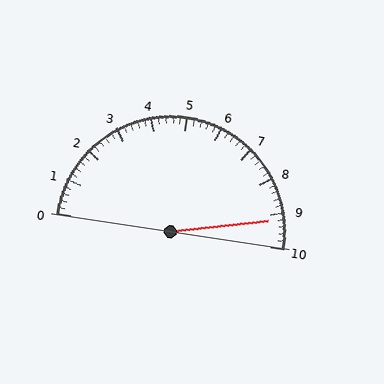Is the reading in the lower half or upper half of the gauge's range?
The reading is in the upper half of the range (0 to 10).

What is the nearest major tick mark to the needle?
The nearest major tick mark is 9.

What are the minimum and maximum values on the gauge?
The gauge ranges from 0 to 10.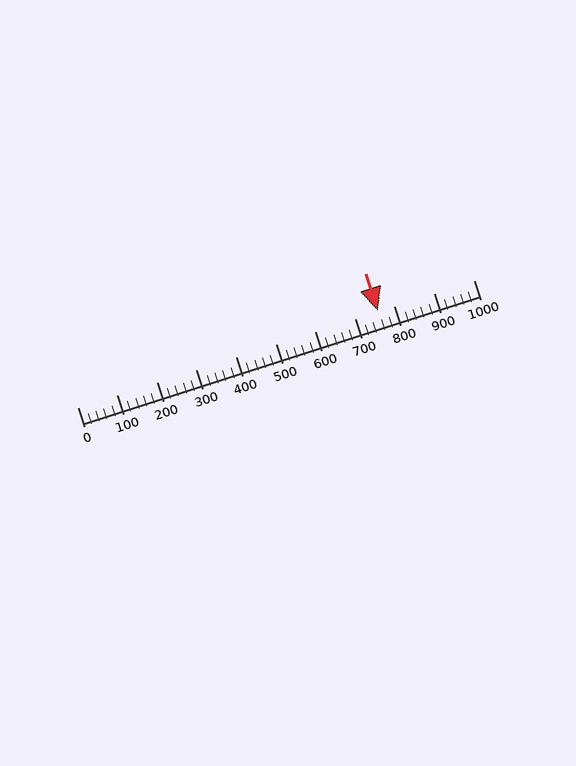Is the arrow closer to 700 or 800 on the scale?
The arrow is closer to 800.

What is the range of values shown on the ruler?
The ruler shows values from 0 to 1000.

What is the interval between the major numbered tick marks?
The major tick marks are spaced 100 units apart.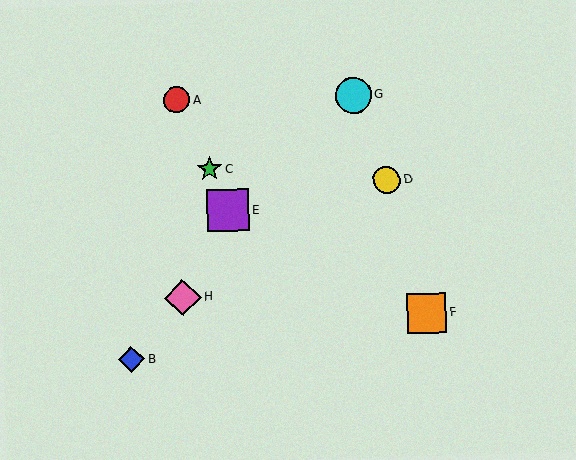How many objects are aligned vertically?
2 objects (A, H) are aligned vertically.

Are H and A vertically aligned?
Yes, both are at x≈183.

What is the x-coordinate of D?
Object D is at x≈387.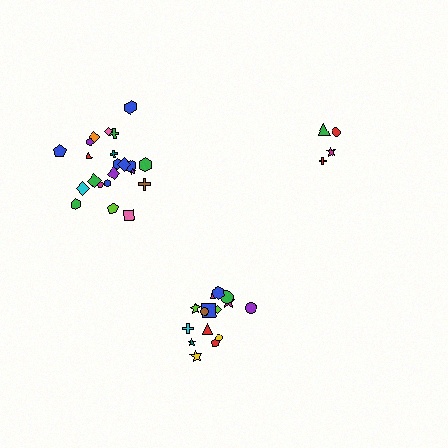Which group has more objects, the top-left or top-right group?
The top-left group.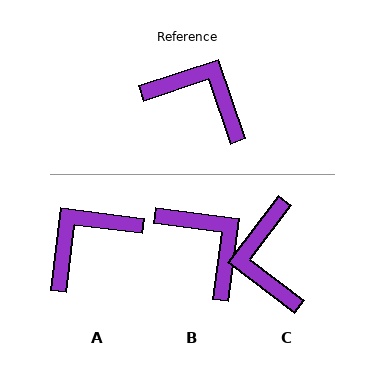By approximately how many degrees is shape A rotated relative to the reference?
Approximately 64 degrees counter-clockwise.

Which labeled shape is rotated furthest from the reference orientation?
C, about 124 degrees away.